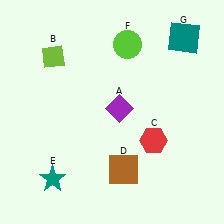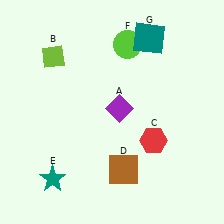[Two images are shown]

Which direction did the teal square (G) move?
The teal square (G) moved left.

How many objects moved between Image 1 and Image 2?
1 object moved between the two images.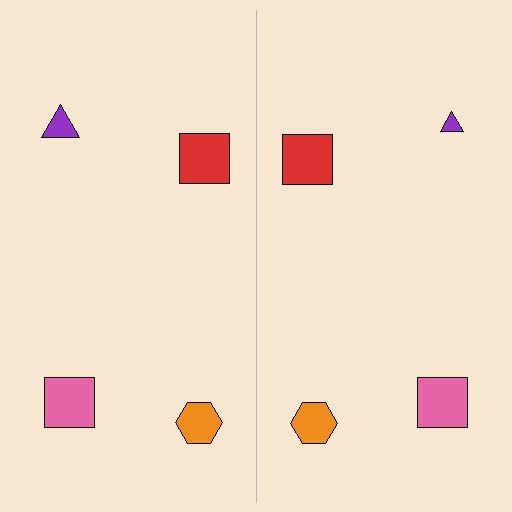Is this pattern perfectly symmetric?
No, the pattern is not perfectly symmetric. The purple triangle on the right side has a different size than its mirror counterpart.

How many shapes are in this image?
There are 8 shapes in this image.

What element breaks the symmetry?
The purple triangle on the right side has a different size than its mirror counterpart.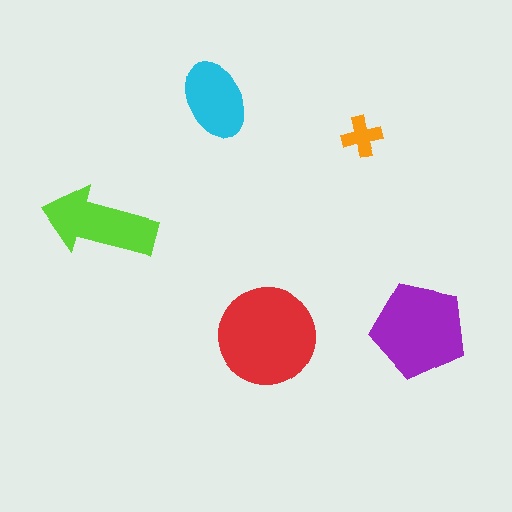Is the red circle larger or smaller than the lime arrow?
Larger.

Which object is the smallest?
The orange cross.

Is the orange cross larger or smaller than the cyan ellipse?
Smaller.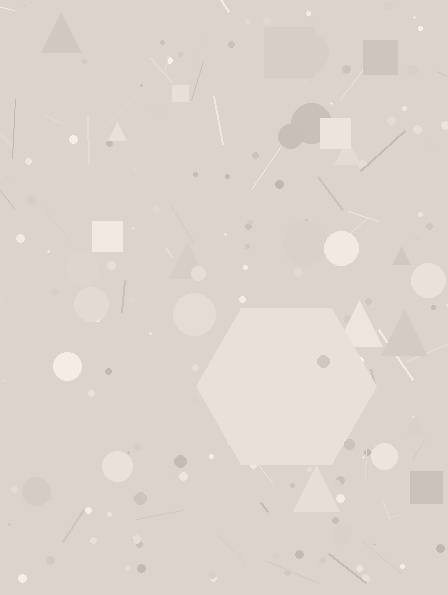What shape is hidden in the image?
A hexagon is hidden in the image.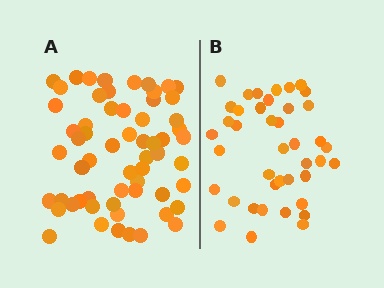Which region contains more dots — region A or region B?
Region A (the left region) has more dots.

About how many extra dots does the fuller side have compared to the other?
Region A has approximately 20 more dots than region B.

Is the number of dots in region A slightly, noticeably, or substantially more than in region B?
Region A has substantially more. The ratio is roughly 1.5 to 1.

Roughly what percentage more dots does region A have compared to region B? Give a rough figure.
About 45% more.